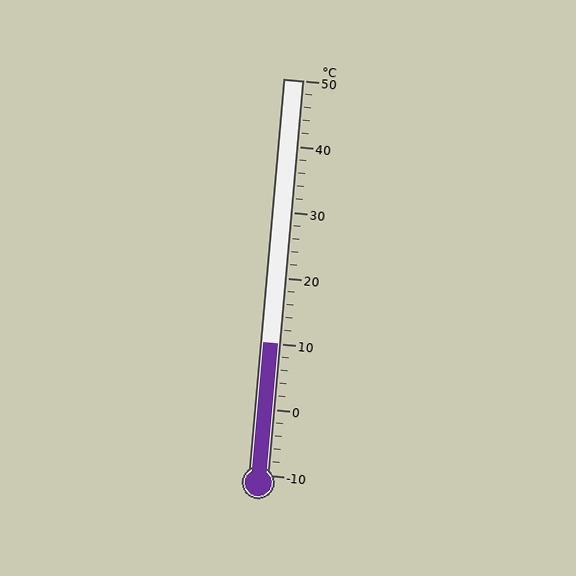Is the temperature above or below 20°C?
The temperature is below 20°C.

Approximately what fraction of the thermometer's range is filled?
The thermometer is filled to approximately 35% of its range.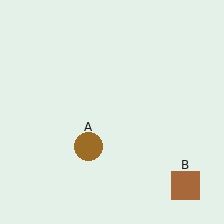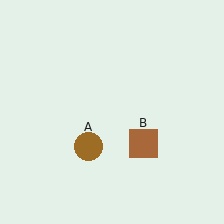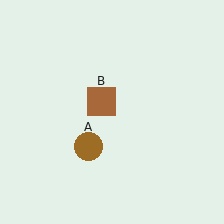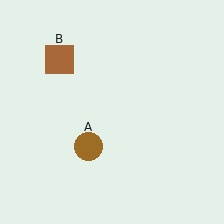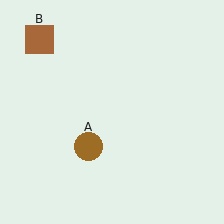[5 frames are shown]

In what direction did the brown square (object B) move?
The brown square (object B) moved up and to the left.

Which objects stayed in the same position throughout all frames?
Brown circle (object A) remained stationary.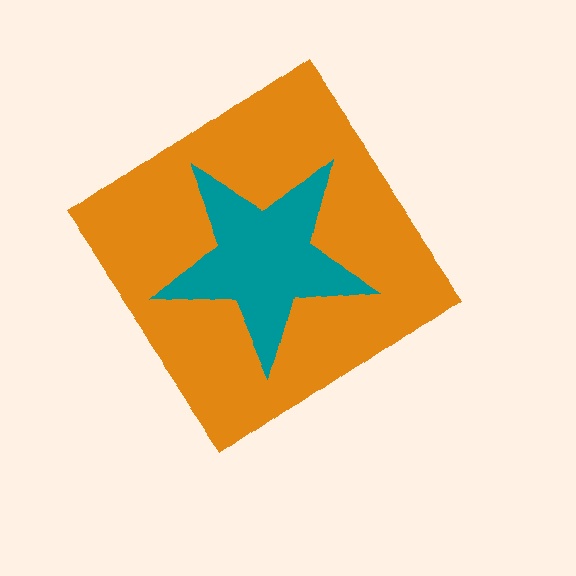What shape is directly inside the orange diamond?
The teal star.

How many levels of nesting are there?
2.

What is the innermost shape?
The teal star.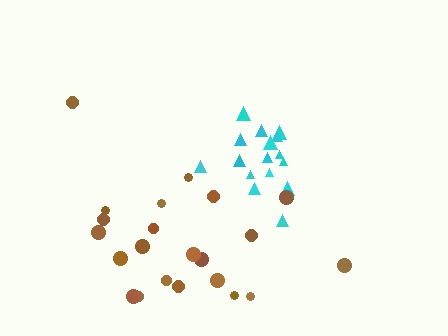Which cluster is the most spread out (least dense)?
Brown.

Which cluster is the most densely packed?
Cyan.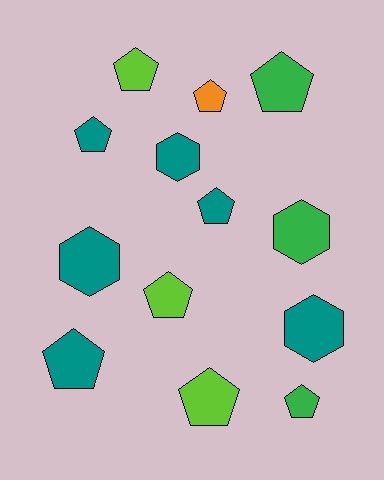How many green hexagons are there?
There is 1 green hexagon.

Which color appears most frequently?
Teal, with 6 objects.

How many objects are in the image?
There are 13 objects.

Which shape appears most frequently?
Pentagon, with 9 objects.